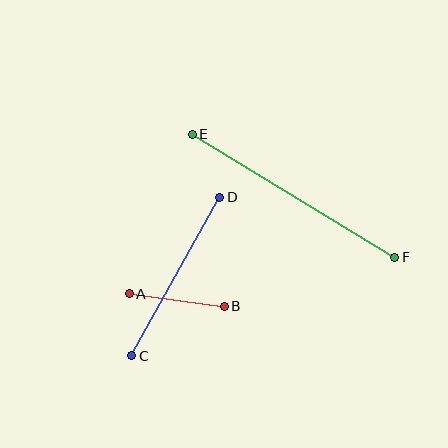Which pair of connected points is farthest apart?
Points E and F are farthest apart.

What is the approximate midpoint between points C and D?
The midpoint is at approximately (176, 277) pixels.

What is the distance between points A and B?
The distance is approximately 96 pixels.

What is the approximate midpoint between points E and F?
The midpoint is at approximately (294, 196) pixels.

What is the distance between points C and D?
The distance is approximately 181 pixels.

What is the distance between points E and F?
The distance is approximately 237 pixels.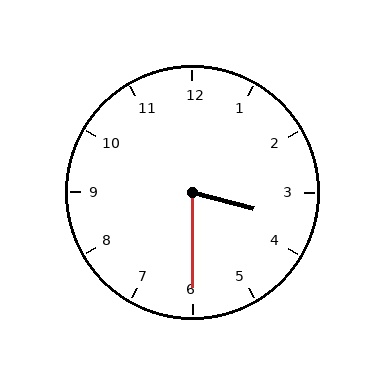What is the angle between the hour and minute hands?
Approximately 75 degrees.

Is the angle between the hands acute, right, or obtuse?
It is acute.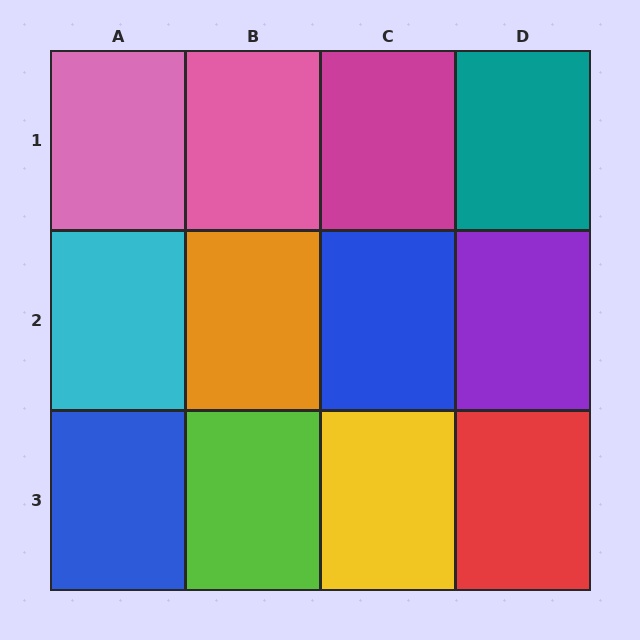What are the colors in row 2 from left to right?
Cyan, orange, blue, purple.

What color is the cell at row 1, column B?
Pink.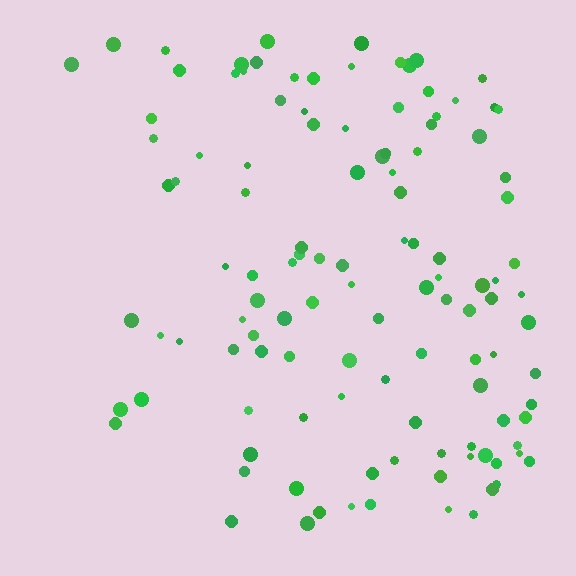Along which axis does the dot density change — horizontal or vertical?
Horizontal.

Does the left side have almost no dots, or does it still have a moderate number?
Still a moderate number, just noticeably fewer than the right.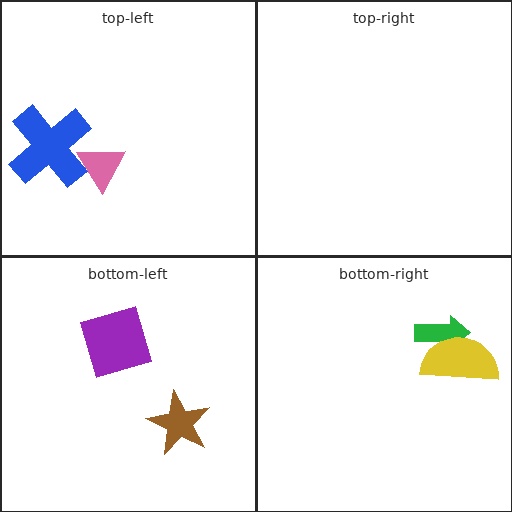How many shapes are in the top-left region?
2.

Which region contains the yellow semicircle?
The bottom-right region.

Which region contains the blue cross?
The top-left region.